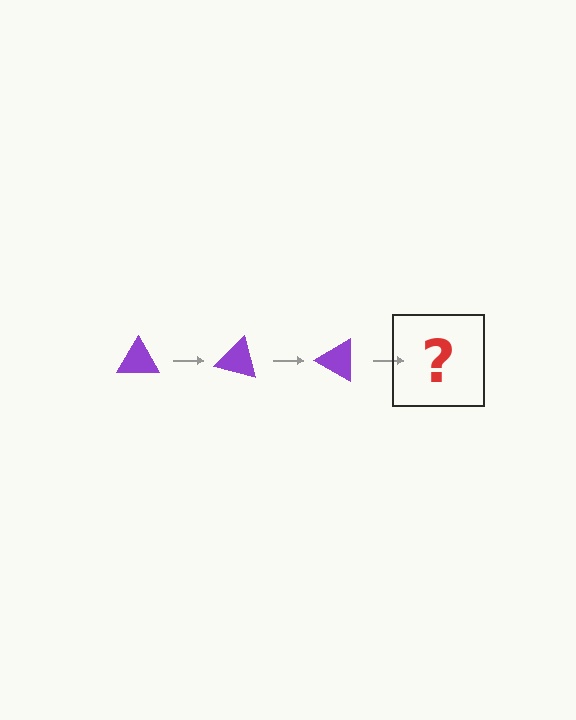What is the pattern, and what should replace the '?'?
The pattern is that the triangle rotates 15 degrees each step. The '?' should be a purple triangle rotated 45 degrees.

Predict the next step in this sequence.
The next step is a purple triangle rotated 45 degrees.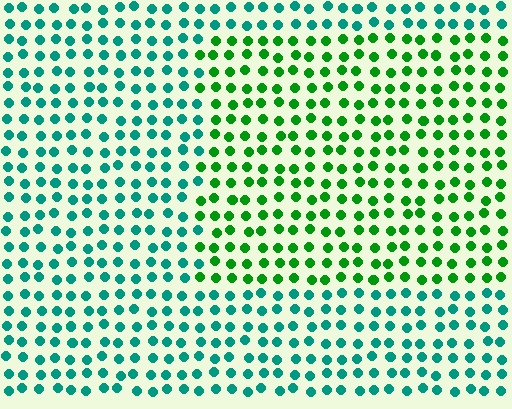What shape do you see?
I see a rectangle.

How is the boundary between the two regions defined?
The boundary is defined purely by a slight shift in hue (about 46 degrees). Spacing, size, and orientation are identical on both sides.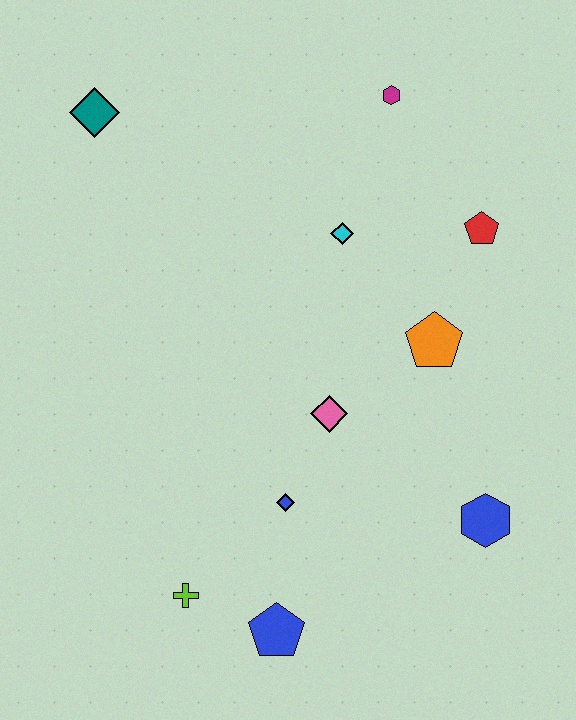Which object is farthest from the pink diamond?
The teal diamond is farthest from the pink diamond.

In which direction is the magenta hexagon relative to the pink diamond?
The magenta hexagon is above the pink diamond.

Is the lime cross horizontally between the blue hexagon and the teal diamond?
Yes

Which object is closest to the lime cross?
The blue pentagon is closest to the lime cross.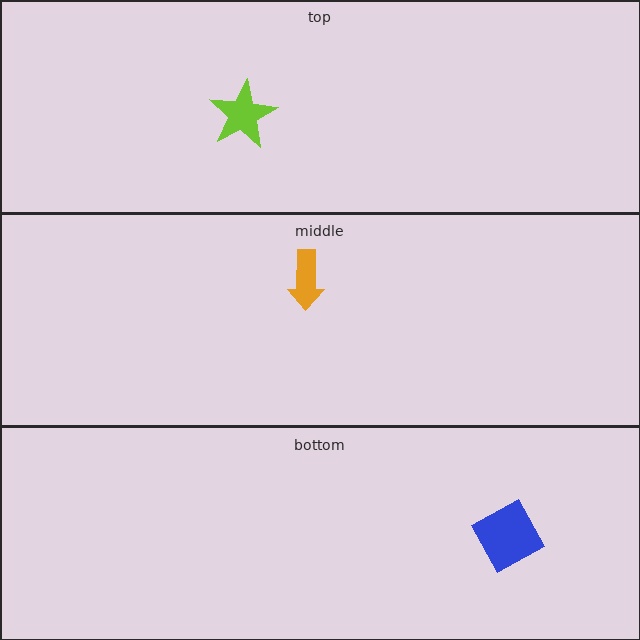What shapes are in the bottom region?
The blue square.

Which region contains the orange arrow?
The middle region.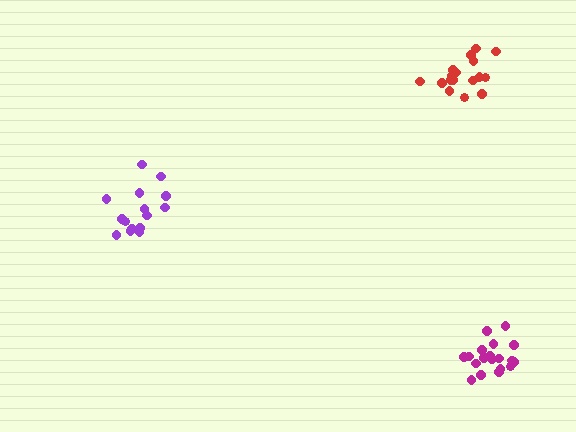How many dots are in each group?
Group 1: 15 dots, Group 2: 17 dots, Group 3: 19 dots (51 total).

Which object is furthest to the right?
The magenta cluster is rightmost.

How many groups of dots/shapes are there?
There are 3 groups.